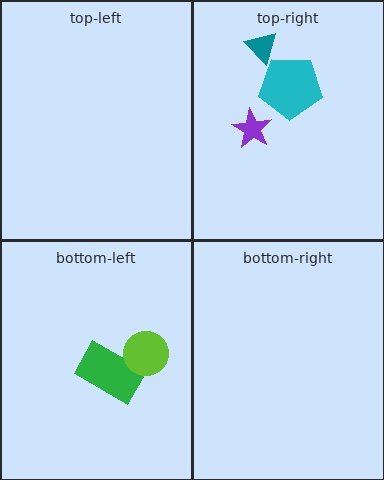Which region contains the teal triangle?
The top-right region.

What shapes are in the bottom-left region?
The green rectangle, the lime circle.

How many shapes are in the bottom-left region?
2.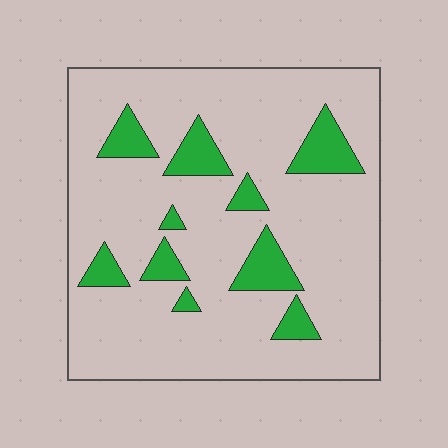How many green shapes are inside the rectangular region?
10.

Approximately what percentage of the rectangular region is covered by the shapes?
Approximately 15%.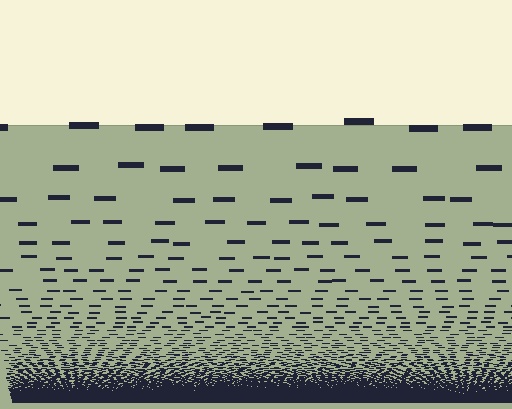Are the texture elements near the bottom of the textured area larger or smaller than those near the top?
Smaller. The gradient is inverted — elements near the bottom are smaller and denser.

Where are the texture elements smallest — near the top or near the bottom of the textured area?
Near the bottom.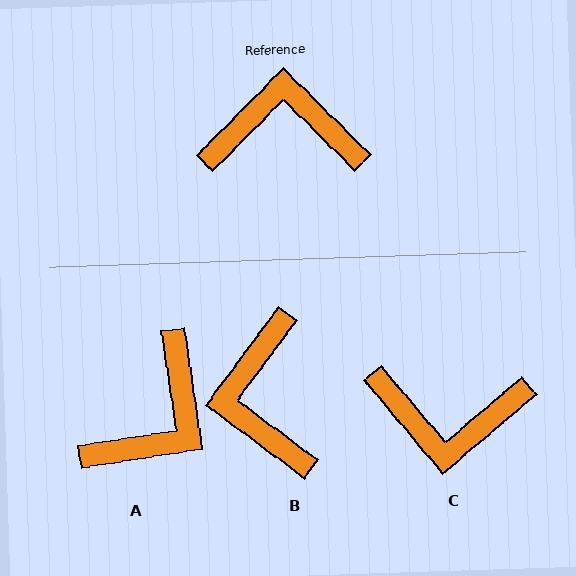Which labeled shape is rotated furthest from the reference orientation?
C, about 175 degrees away.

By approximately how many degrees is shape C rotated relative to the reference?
Approximately 175 degrees counter-clockwise.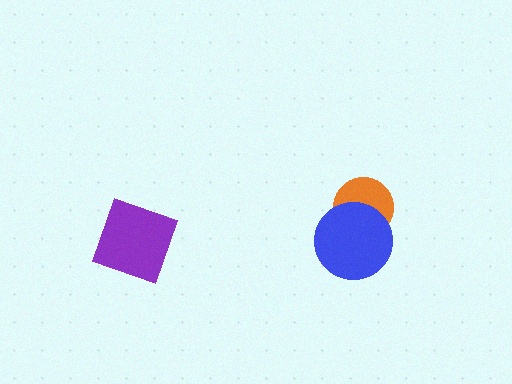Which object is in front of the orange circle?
The blue circle is in front of the orange circle.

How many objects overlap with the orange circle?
1 object overlaps with the orange circle.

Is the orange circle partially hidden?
Yes, it is partially covered by another shape.